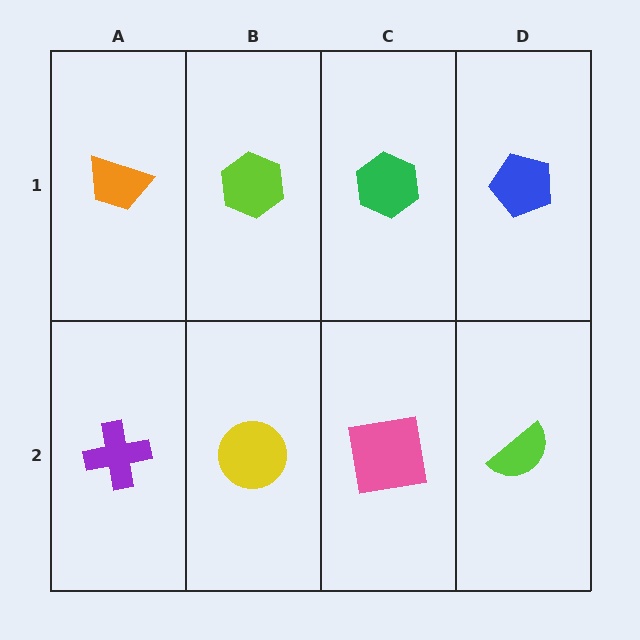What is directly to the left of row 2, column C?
A yellow circle.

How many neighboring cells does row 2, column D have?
2.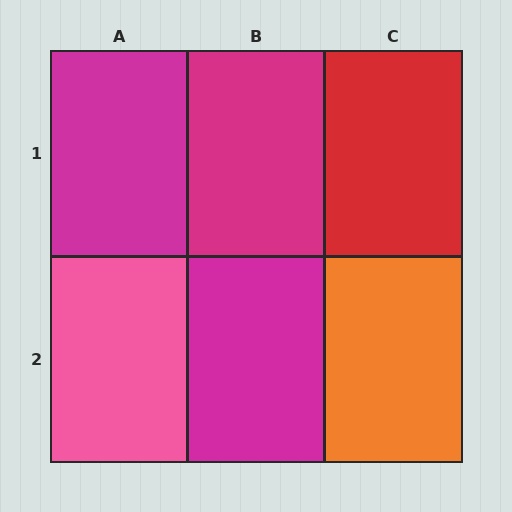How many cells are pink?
1 cell is pink.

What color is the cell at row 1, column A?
Magenta.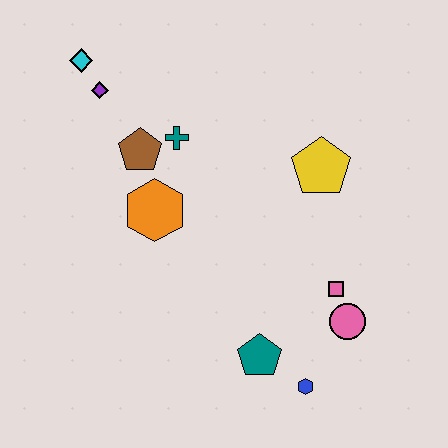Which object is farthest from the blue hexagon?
The cyan diamond is farthest from the blue hexagon.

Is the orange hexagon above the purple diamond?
No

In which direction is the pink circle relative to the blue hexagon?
The pink circle is above the blue hexagon.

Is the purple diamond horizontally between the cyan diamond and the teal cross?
Yes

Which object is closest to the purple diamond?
The cyan diamond is closest to the purple diamond.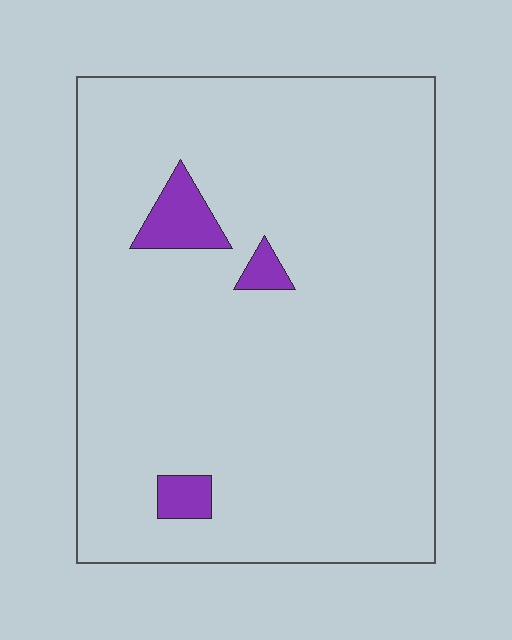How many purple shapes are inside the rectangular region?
3.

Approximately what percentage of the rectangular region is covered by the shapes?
Approximately 5%.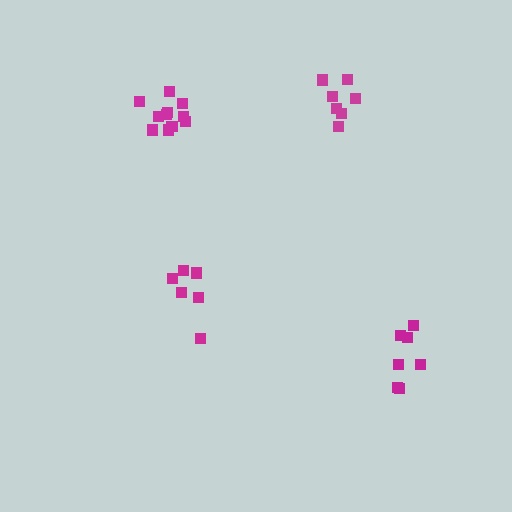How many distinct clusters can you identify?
There are 4 distinct clusters.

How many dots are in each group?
Group 1: 7 dots, Group 2: 6 dots, Group 3: 11 dots, Group 4: 7 dots (31 total).